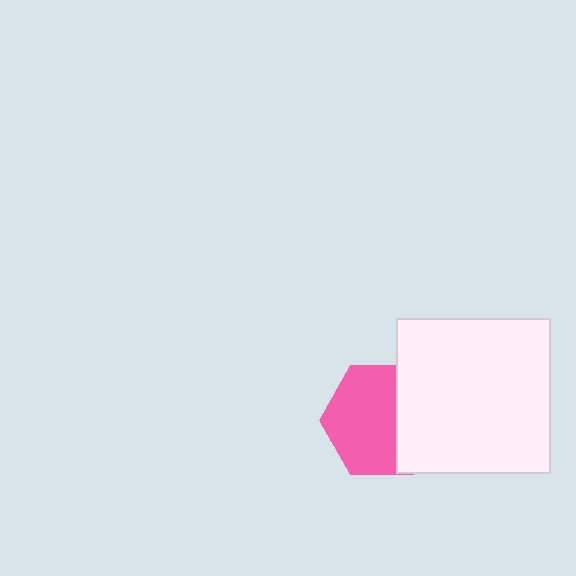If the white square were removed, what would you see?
You would see the complete pink hexagon.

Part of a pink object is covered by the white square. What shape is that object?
It is a hexagon.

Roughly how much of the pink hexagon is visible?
About half of it is visible (roughly 64%).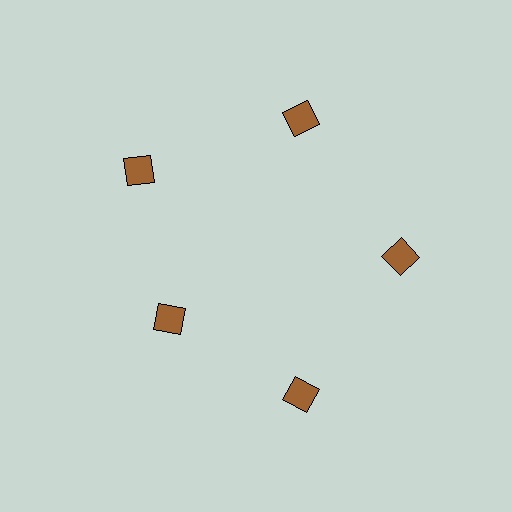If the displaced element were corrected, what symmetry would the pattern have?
It would have 5-fold rotational symmetry — the pattern would map onto itself every 72 degrees.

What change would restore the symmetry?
The symmetry would be restored by moving it outward, back onto the ring so that all 5 squares sit at equal angles and equal distance from the center.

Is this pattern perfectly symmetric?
No. The 5 brown squares are arranged in a ring, but one element near the 8 o'clock position is pulled inward toward the center, breaking the 5-fold rotational symmetry.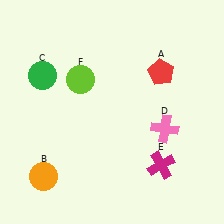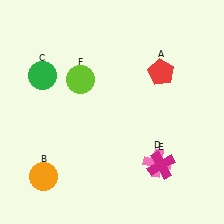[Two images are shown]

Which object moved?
The pink cross (D) moved down.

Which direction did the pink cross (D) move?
The pink cross (D) moved down.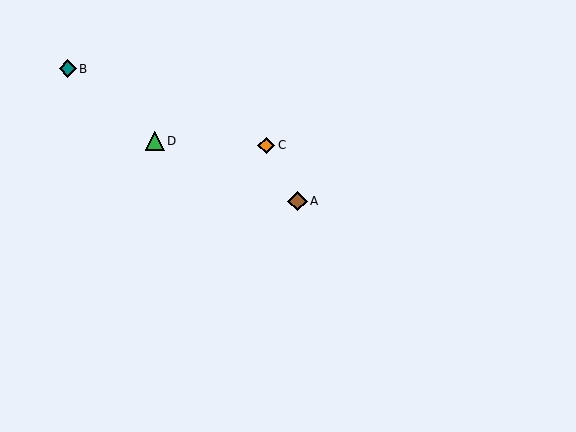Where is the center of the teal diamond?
The center of the teal diamond is at (68, 69).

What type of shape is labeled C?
Shape C is an orange diamond.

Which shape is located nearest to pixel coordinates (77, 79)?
The teal diamond (labeled B) at (68, 69) is nearest to that location.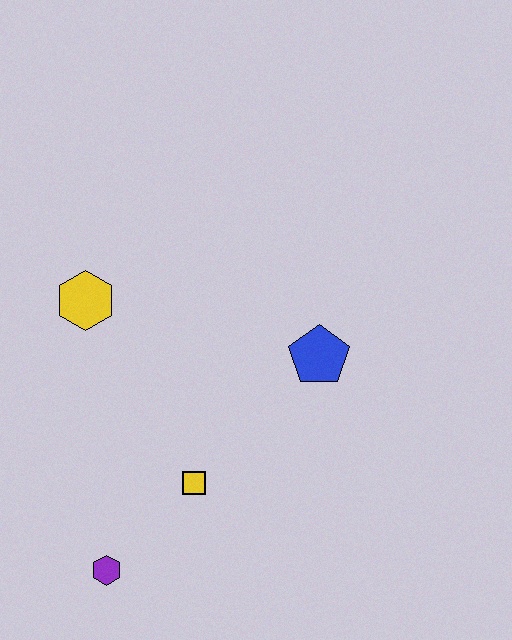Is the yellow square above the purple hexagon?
Yes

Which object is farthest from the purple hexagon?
The blue pentagon is farthest from the purple hexagon.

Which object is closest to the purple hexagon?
The yellow square is closest to the purple hexagon.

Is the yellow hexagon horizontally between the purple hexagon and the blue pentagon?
No